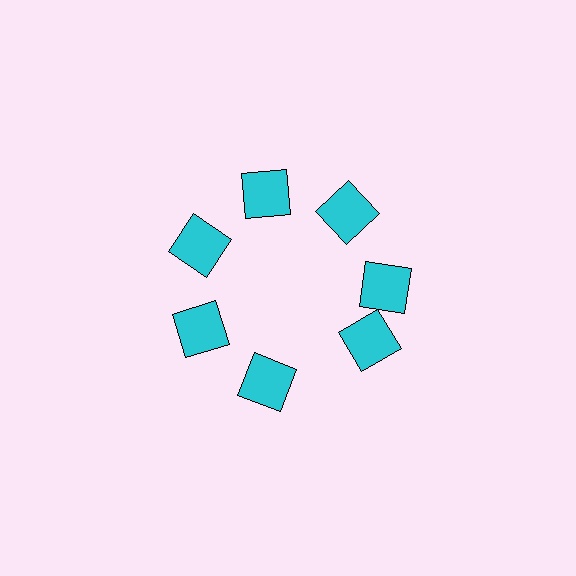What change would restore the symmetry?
The symmetry would be restored by rotating it back into even spacing with its neighbors so that all 7 squares sit at equal angles and equal distance from the center.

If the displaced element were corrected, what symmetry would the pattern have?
It would have 7-fold rotational symmetry — the pattern would map onto itself every 51 degrees.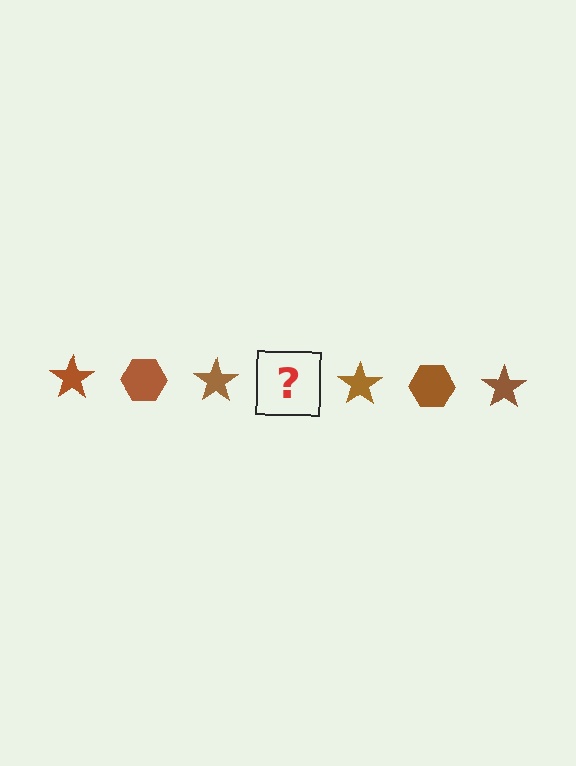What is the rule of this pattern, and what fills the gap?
The rule is that the pattern cycles through star, hexagon shapes in brown. The gap should be filled with a brown hexagon.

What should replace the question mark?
The question mark should be replaced with a brown hexagon.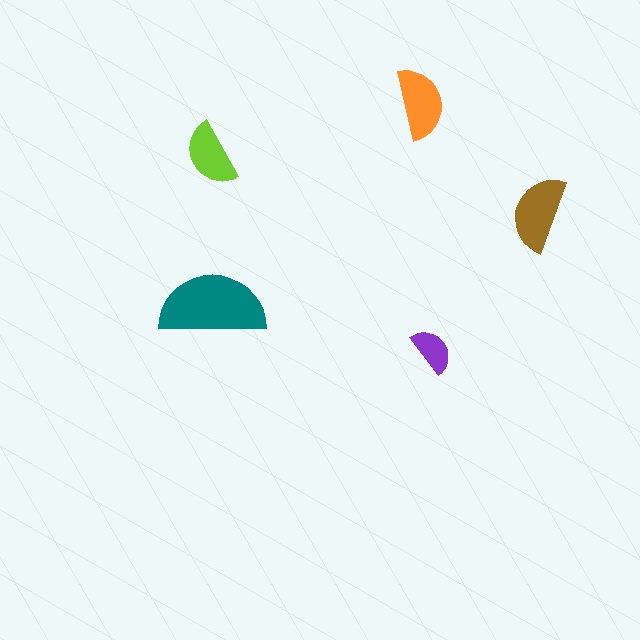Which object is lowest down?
The purple semicircle is bottommost.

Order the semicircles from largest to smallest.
the teal one, the brown one, the orange one, the lime one, the purple one.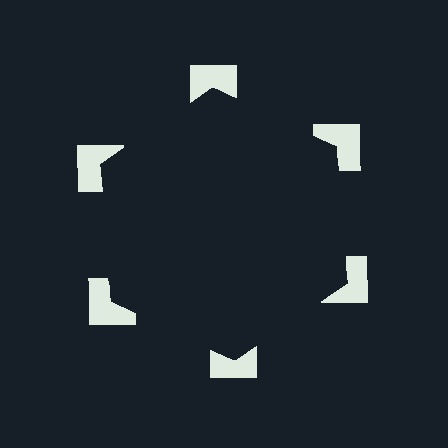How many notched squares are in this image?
There are 6 — one at each vertex of the illusory hexagon.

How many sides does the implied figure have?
6 sides.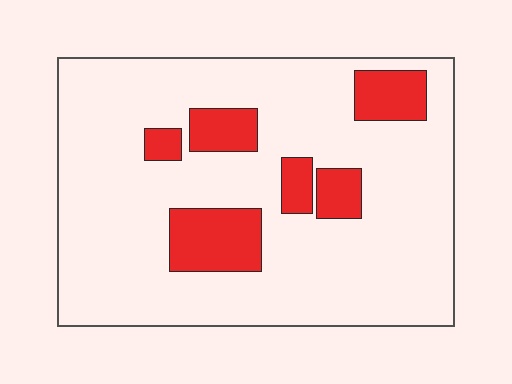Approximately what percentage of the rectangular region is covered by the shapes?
Approximately 15%.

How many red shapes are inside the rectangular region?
6.